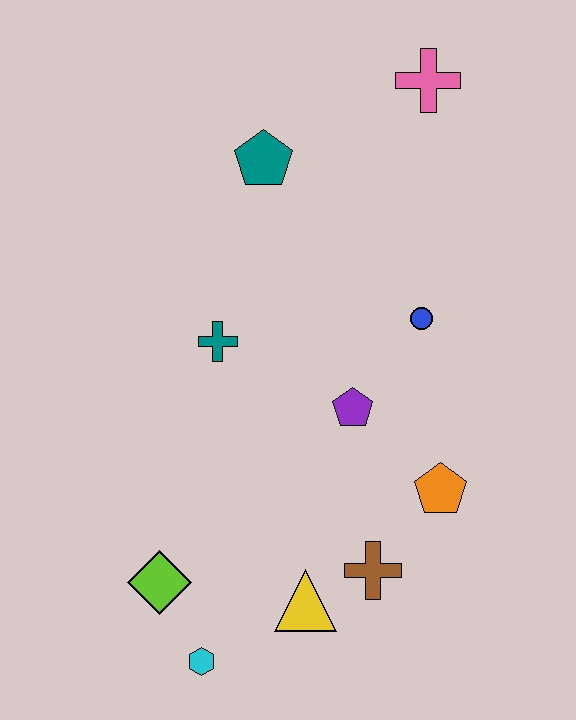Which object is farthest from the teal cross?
The pink cross is farthest from the teal cross.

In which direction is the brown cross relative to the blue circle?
The brown cross is below the blue circle.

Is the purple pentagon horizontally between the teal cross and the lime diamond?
No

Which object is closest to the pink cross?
The teal pentagon is closest to the pink cross.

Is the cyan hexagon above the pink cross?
No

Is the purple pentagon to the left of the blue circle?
Yes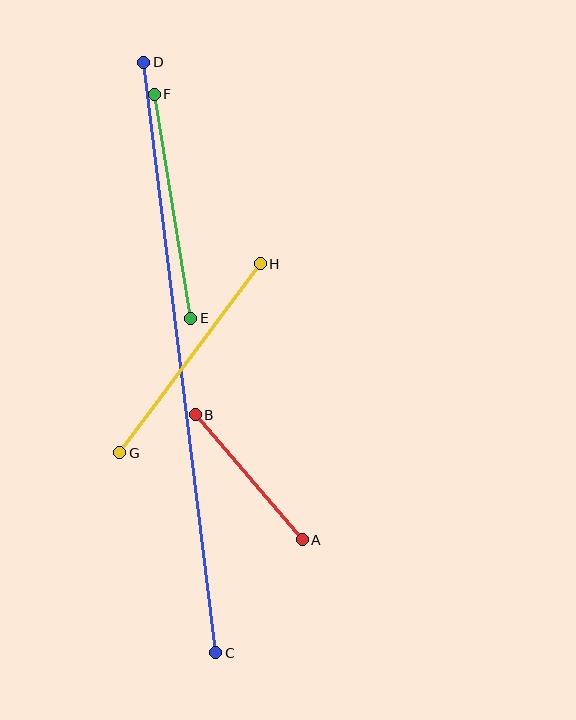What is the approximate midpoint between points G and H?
The midpoint is at approximately (190, 358) pixels.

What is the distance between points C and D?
The distance is approximately 595 pixels.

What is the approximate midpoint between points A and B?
The midpoint is at approximately (249, 477) pixels.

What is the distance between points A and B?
The distance is approximately 165 pixels.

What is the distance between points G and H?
The distance is approximately 236 pixels.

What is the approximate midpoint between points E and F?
The midpoint is at approximately (172, 206) pixels.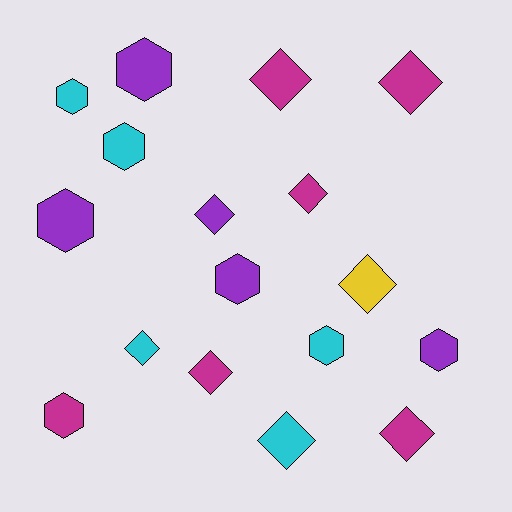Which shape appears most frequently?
Diamond, with 9 objects.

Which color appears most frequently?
Magenta, with 6 objects.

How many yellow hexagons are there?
There are no yellow hexagons.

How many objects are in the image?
There are 17 objects.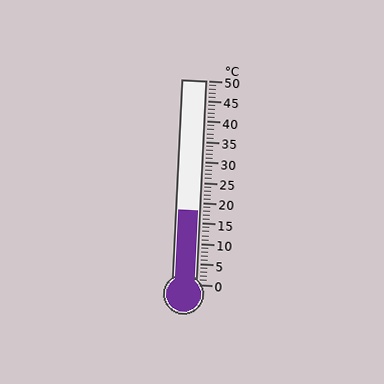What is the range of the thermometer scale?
The thermometer scale ranges from 0°C to 50°C.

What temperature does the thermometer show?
The thermometer shows approximately 18°C.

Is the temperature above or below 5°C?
The temperature is above 5°C.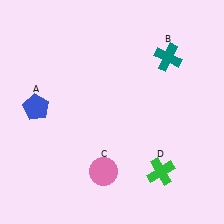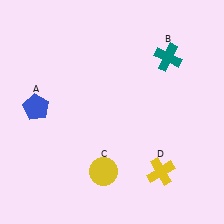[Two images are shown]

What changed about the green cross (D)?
In Image 1, D is green. In Image 2, it changed to yellow.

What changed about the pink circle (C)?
In Image 1, C is pink. In Image 2, it changed to yellow.